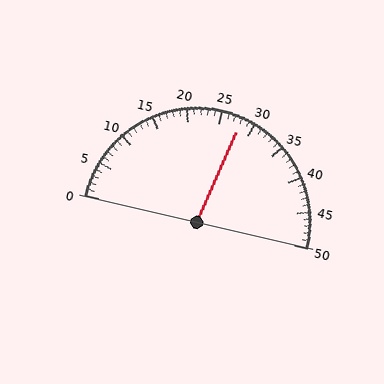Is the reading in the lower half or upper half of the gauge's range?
The reading is in the upper half of the range (0 to 50).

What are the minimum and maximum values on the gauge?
The gauge ranges from 0 to 50.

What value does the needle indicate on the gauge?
The needle indicates approximately 28.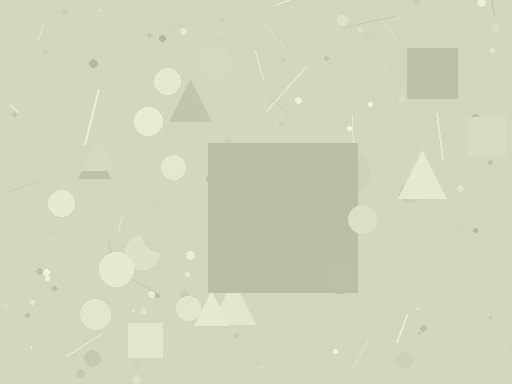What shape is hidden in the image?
A square is hidden in the image.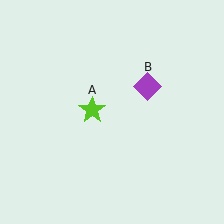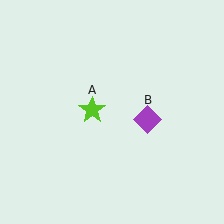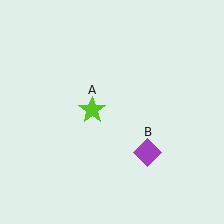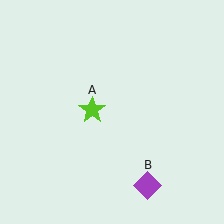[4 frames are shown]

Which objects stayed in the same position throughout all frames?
Lime star (object A) remained stationary.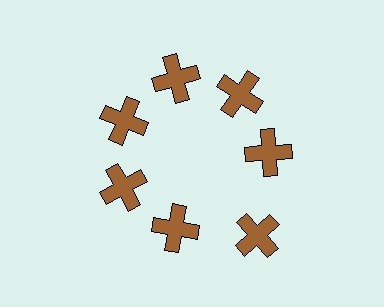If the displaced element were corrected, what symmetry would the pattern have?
It would have 7-fold rotational symmetry — the pattern would map onto itself every 51 degrees.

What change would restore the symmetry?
The symmetry would be restored by moving it inward, back onto the ring so that all 7 crosses sit at equal angles and equal distance from the center.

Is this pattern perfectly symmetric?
No. The 7 brown crosses are arranged in a ring, but one element near the 5 o'clock position is pushed outward from the center, breaking the 7-fold rotational symmetry.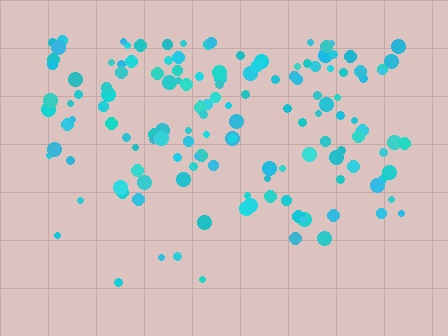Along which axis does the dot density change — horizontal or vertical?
Vertical.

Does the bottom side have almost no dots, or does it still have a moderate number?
Still a moderate number, just noticeably fewer than the top.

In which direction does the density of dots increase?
From bottom to top, with the top side densest.